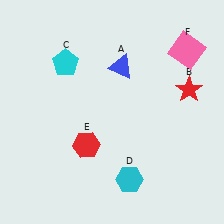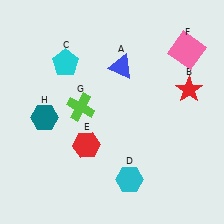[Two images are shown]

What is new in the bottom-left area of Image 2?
A teal hexagon (H) was added in the bottom-left area of Image 2.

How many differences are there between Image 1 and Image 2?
There are 2 differences between the two images.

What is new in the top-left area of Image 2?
A lime cross (G) was added in the top-left area of Image 2.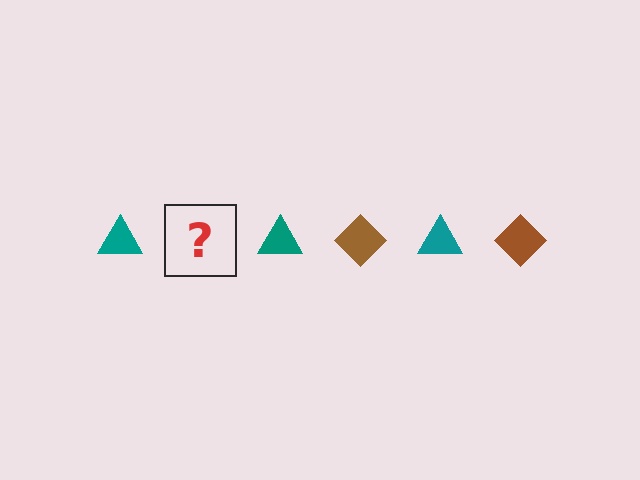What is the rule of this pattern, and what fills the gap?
The rule is that the pattern alternates between teal triangle and brown diamond. The gap should be filled with a brown diamond.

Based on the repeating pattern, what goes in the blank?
The blank should be a brown diamond.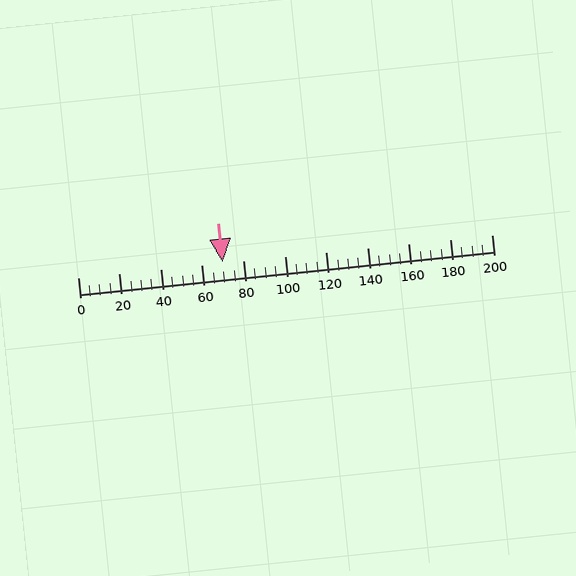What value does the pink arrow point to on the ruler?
The pink arrow points to approximately 70.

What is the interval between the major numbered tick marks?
The major tick marks are spaced 20 units apart.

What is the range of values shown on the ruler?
The ruler shows values from 0 to 200.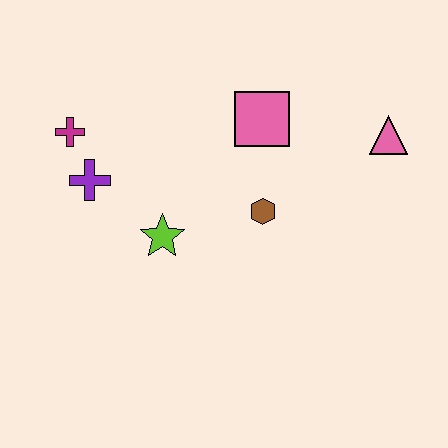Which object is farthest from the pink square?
The magenta cross is farthest from the pink square.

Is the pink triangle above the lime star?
Yes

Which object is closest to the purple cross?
The magenta cross is closest to the purple cross.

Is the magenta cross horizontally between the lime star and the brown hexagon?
No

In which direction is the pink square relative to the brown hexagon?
The pink square is above the brown hexagon.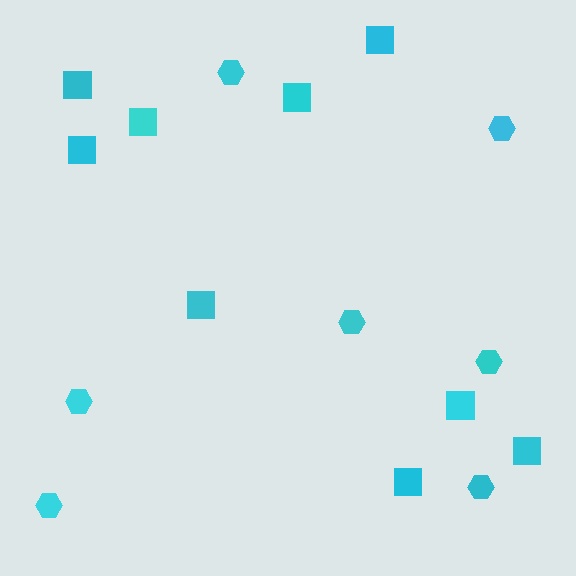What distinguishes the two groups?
There are 2 groups: one group of hexagons (7) and one group of squares (9).